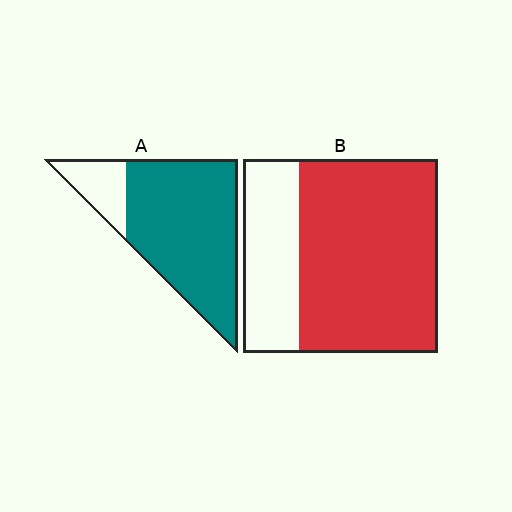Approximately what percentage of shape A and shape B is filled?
A is approximately 80% and B is approximately 70%.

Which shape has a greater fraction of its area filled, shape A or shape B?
Shape A.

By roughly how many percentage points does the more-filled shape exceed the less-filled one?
By roughly 10 percentage points (A over B).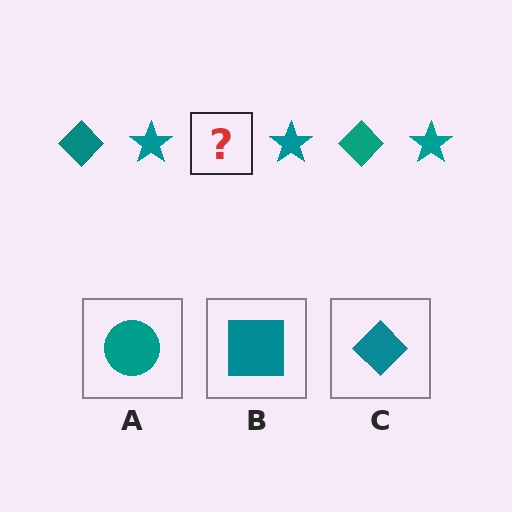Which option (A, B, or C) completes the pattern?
C.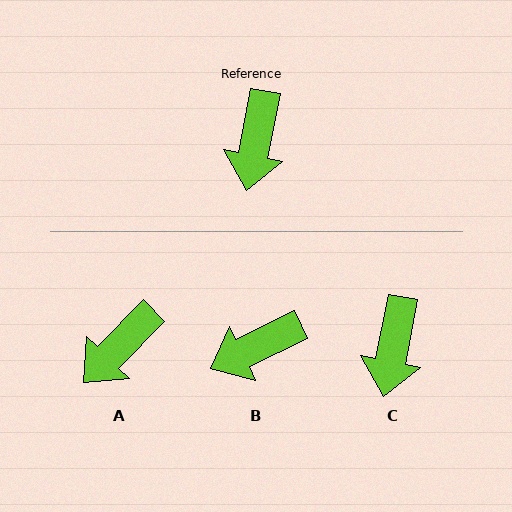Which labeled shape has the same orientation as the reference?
C.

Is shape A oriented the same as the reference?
No, it is off by about 33 degrees.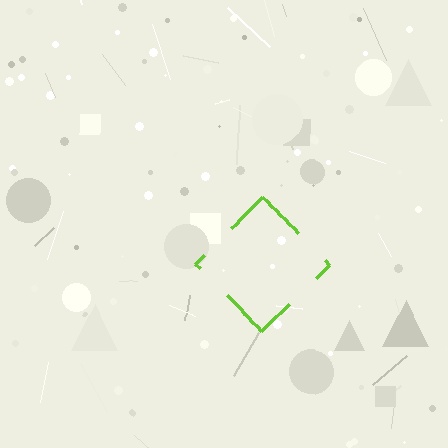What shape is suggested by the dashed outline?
The dashed outline suggests a diamond.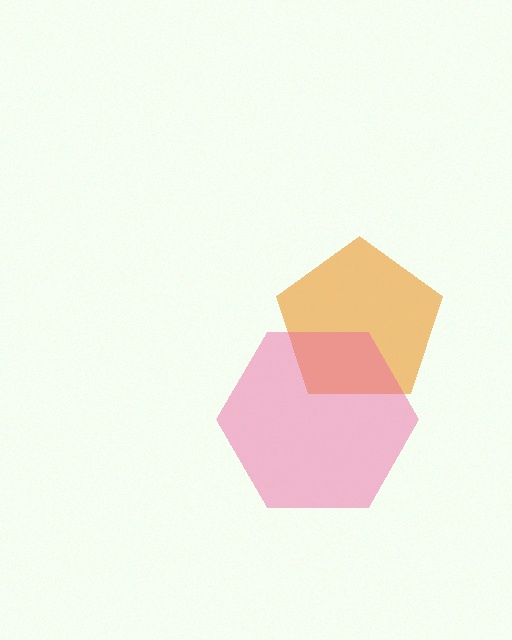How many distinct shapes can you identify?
There are 2 distinct shapes: an orange pentagon, a pink hexagon.